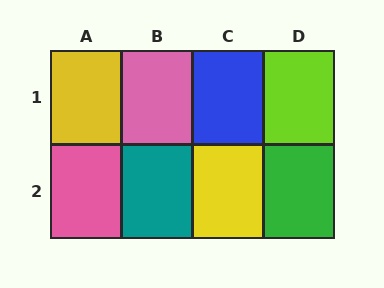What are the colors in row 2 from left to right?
Pink, teal, yellow, green.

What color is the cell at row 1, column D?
Lime.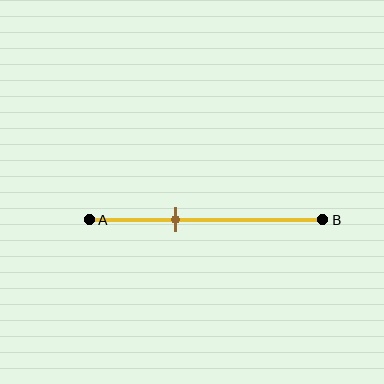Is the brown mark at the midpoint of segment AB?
No, the mark is at about 35% from A, not at the 50% midpoint.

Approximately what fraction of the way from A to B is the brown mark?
The brown mark is approximately 35% of the way from A to B.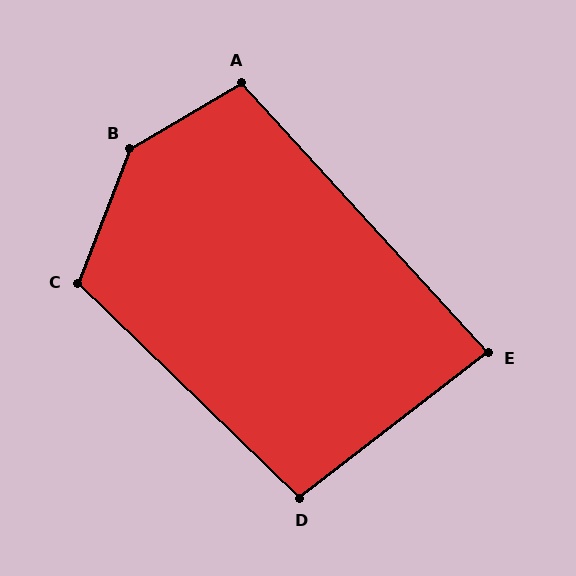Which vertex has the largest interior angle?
B, at approximately 142 degrees.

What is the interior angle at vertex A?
Approximately 102 degrees (obtuse).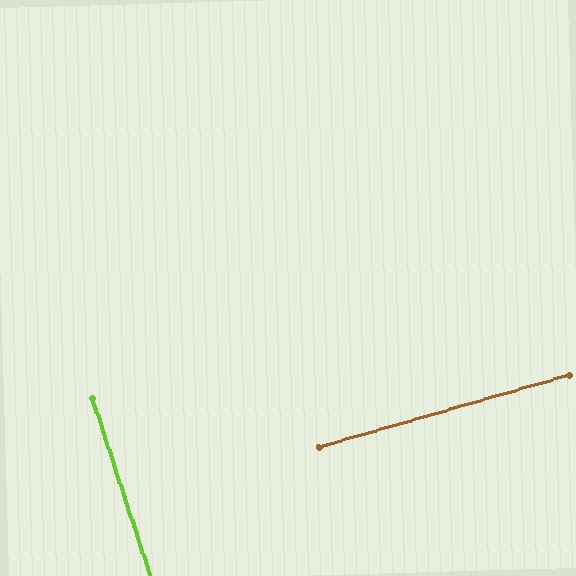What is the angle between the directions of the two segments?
Approximately 88 degrees.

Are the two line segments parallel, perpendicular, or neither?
Perpendicular — they meet at approximately 88°.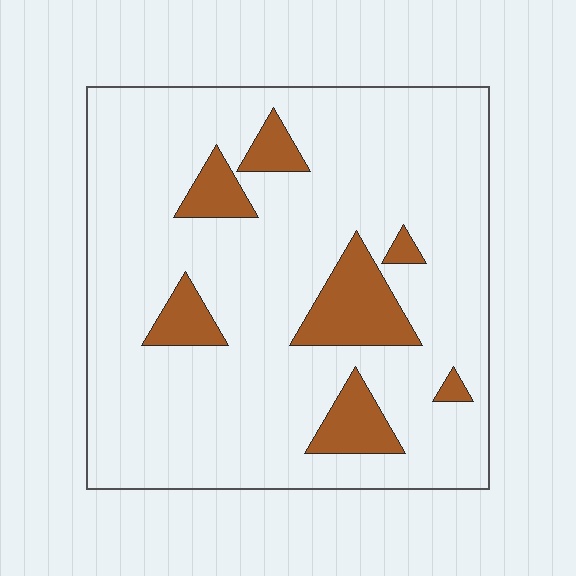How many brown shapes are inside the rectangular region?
7.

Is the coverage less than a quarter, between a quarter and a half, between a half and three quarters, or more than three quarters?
Less than a quarter.